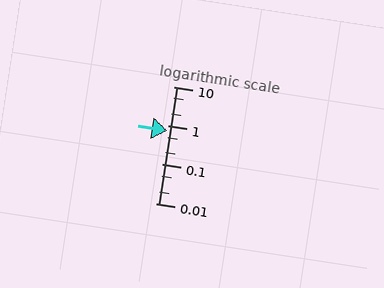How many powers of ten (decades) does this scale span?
The scale spans 3 decades, from 0.01 to 10.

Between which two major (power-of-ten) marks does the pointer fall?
The pointer is between 0.1 and 1.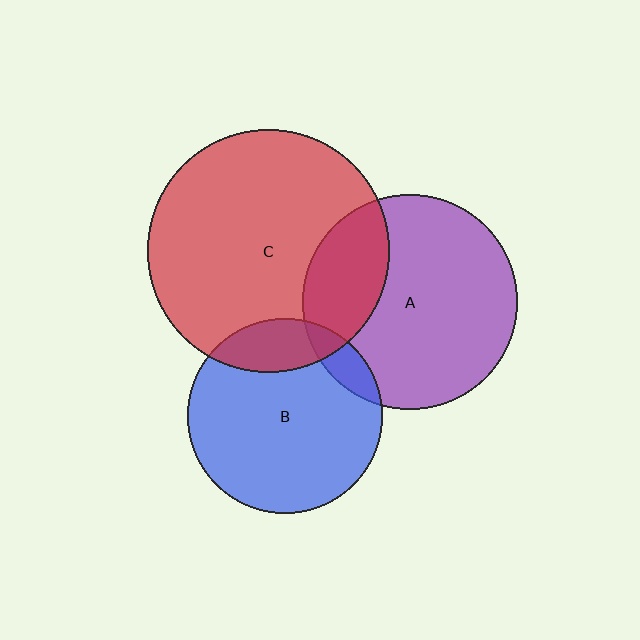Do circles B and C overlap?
Yes.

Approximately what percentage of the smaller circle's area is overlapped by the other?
Approximately 15%.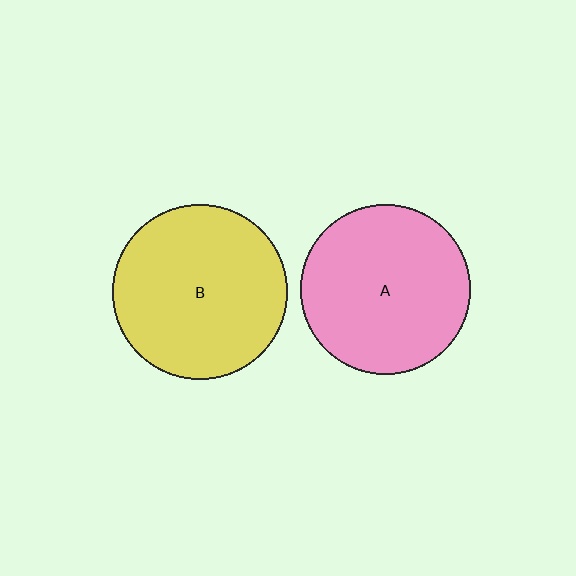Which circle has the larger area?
Circle B (yellow).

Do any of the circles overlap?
No, none of the circles overlap.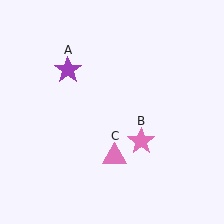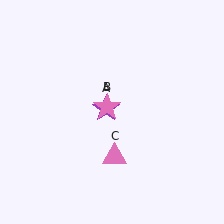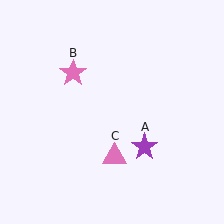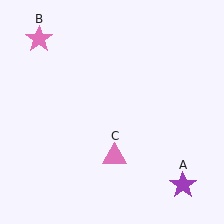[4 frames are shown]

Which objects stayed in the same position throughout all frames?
Pink triangle (object C) remained stationary.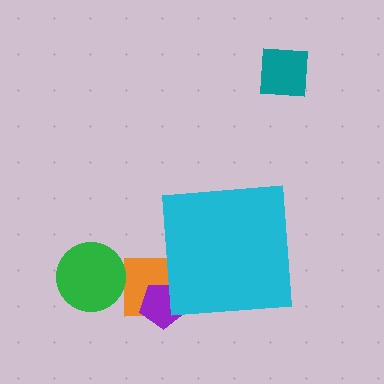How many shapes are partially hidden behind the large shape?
2 shapes are partially hidden.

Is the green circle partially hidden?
No, the green circle is fully visible.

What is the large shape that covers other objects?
A cyan square.